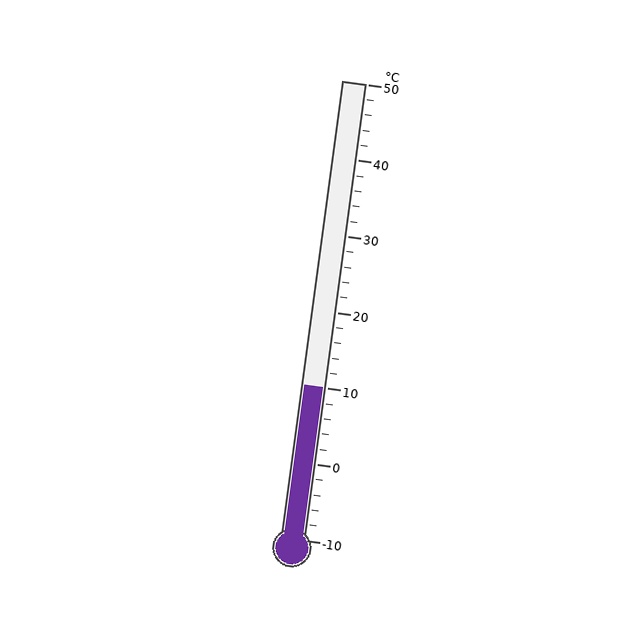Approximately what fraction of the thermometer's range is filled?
The thermometer is filled to approximately 35% of its range.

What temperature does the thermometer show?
The thermometer shows approximately 10°C.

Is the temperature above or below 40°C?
The temperature is below 40°C.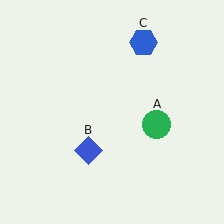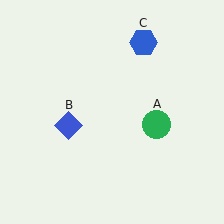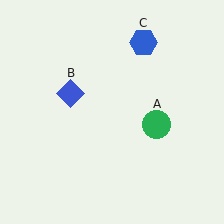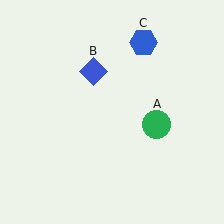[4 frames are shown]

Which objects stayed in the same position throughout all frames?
Green circle (object A) and blue hexagon (object C) remained stationary.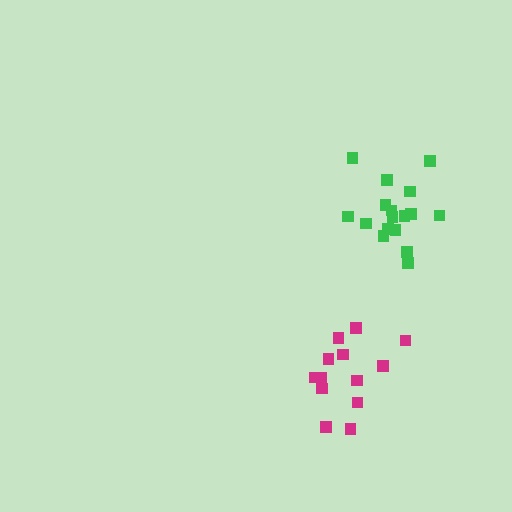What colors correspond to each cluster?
The clusters are colored: magenta, green.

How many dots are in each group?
Group 1: 13 dots, Group 2: 17 dots (30 total).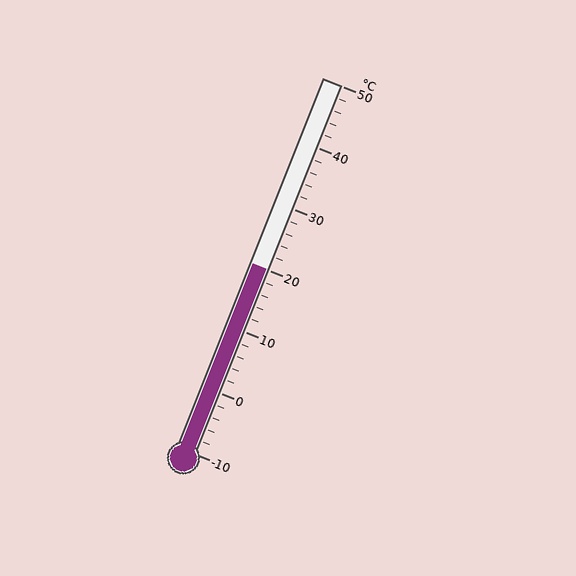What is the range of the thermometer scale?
The thermometer scale ranges from -10°C to 50°C.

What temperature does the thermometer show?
The thermometer shows approximately 20°C.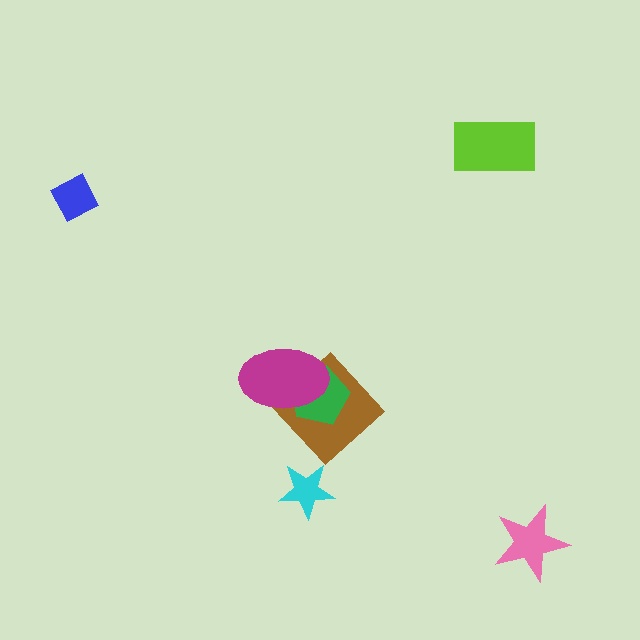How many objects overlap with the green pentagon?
2 objects overlap with the green pentagon.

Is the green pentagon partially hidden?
Yes, it is partially covered by another shape.